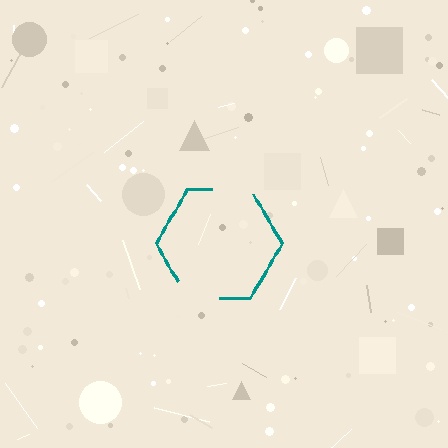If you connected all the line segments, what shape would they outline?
They would outline a hexagon.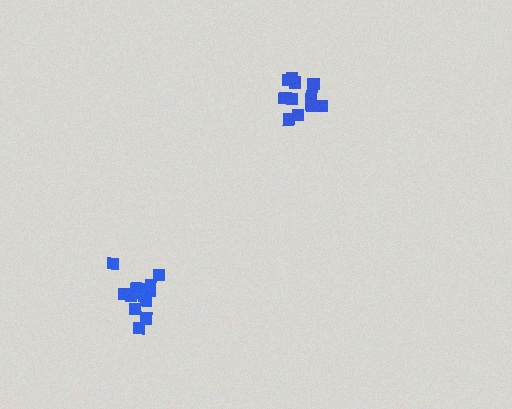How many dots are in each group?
Group 1: 12 dots, Group 2: 14 dots (26 total).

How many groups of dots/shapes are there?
There are 2 groups.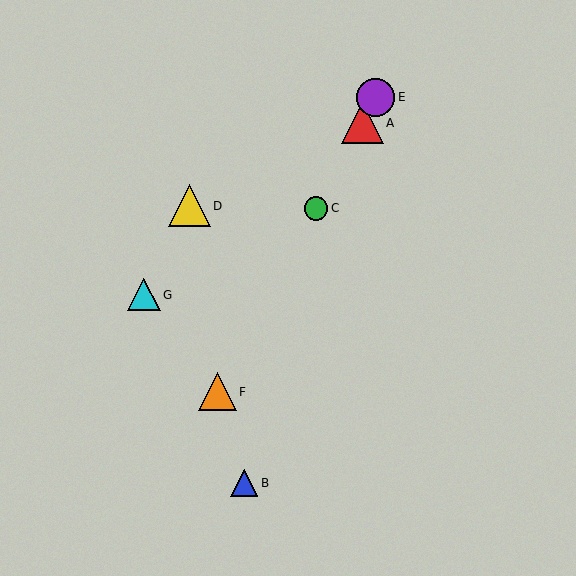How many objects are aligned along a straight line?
4 objects (A, C, E, F) are aligned along a straight line.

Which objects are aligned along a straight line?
Objects A, C, E, F are aligned along a straight line.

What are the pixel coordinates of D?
Object D is at (190, 206).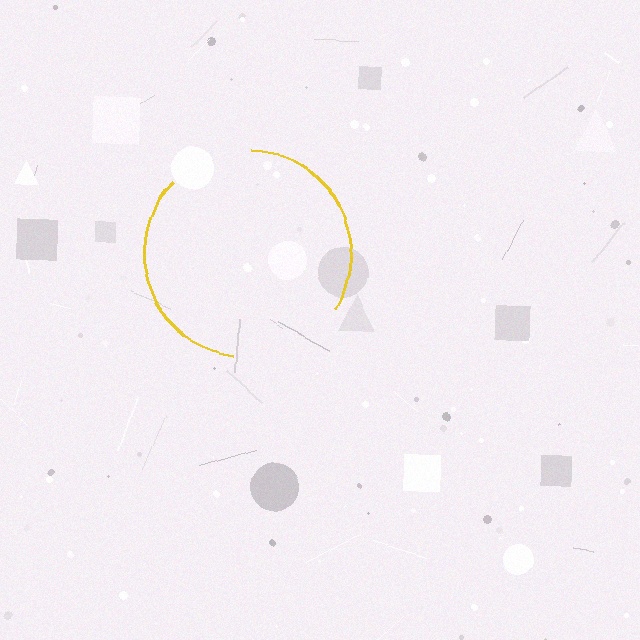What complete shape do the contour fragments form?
The contour fragments form a circle.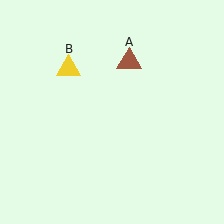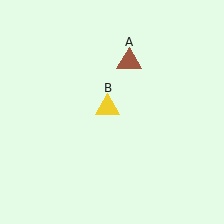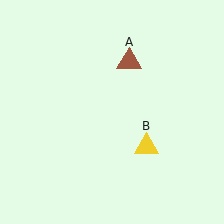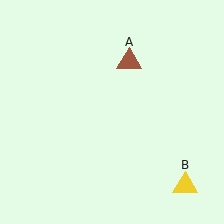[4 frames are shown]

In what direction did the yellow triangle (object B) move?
The yellow triangle (object B) moved down and to the right.